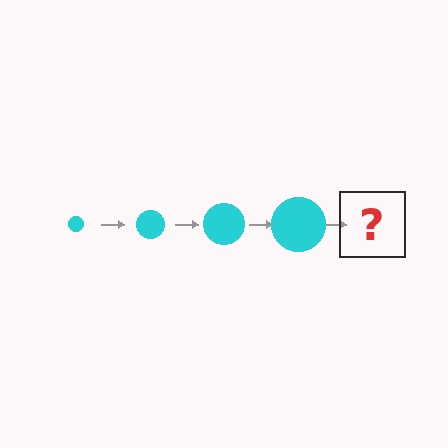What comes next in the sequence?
The next element should be a cyan circle, larger than the previous one.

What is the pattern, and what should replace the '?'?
The pattern is that the circle gets progressively larger each step. The '?' should be a cyan circle, larger than the previous one.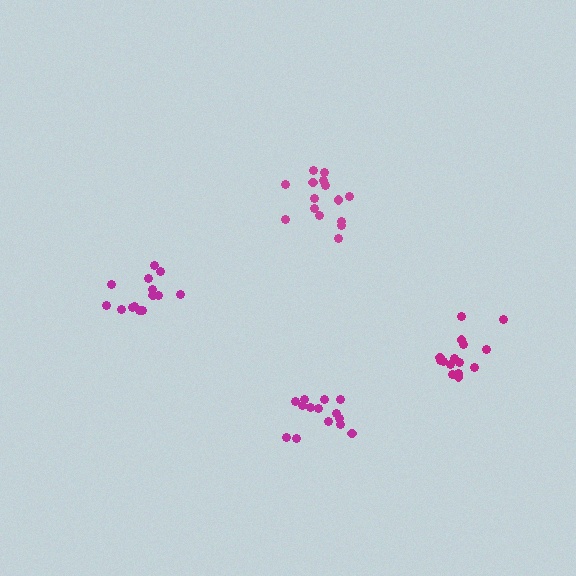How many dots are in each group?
Group 1: 15 dots, Group 2: 14 dots, Group 3: 15 dots, Group 4: 14 dots (58 total).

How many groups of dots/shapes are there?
There are 4 groups.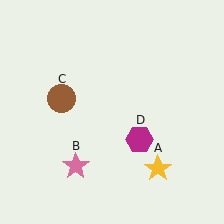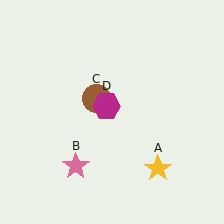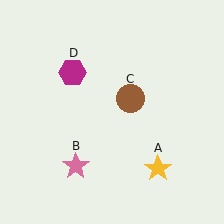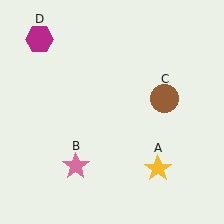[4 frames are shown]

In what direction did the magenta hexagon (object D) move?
The magenta hexagon (object D) moved up and to the left.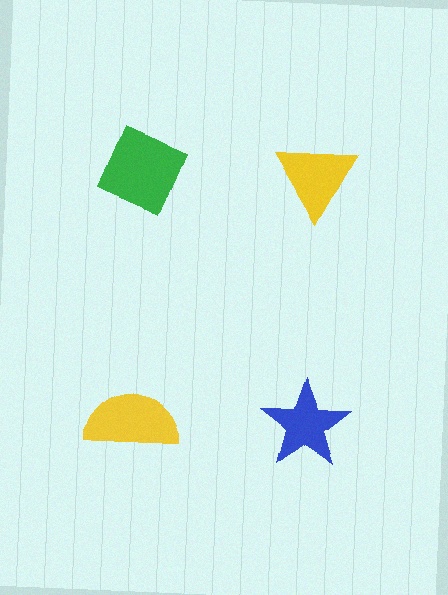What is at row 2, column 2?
A blue star.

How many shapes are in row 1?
2 shapes.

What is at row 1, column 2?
A yellow triangle.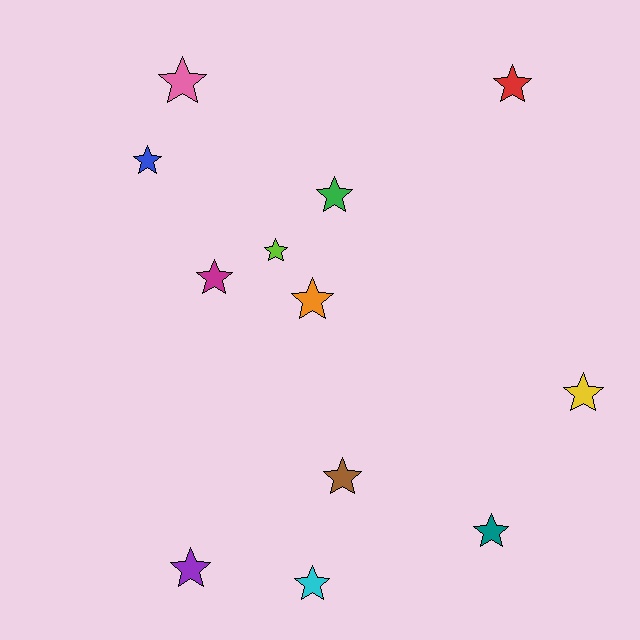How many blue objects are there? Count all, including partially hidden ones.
There is 1 blue object.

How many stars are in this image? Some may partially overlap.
There are 12 stars.